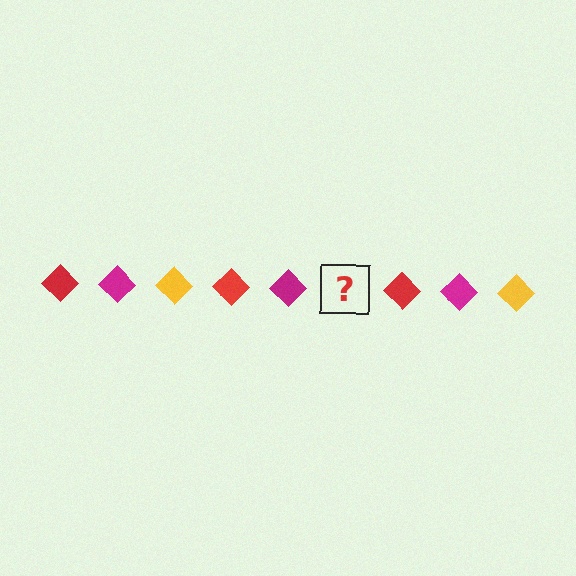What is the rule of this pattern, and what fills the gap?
The rule is that the pattern cycles through red, magenta, yellow diamonds. The gap should be filled with a yellow diamond.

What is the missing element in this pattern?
The missing element is a yellow diamond.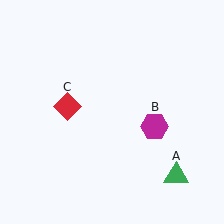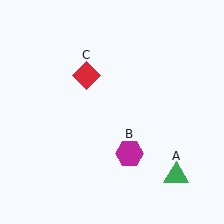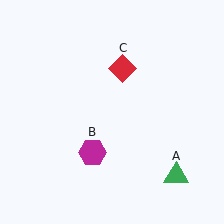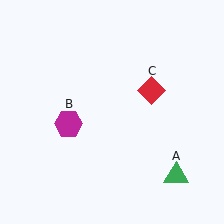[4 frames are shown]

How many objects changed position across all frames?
2 objects changed position: magenta hexagon (object B), red diamond (object C).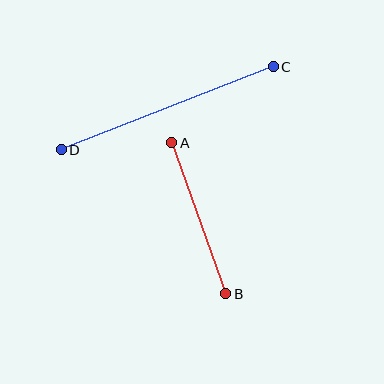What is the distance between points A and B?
The distance is approximately 160 pixels.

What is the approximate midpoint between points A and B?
The midpoint is at approximately (199, 218) pixels.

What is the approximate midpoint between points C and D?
The midpoint is at approximately (167, 108) pixels.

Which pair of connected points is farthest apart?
Points C and D are farthest apart.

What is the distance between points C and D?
The distance is approximately 228 pixels.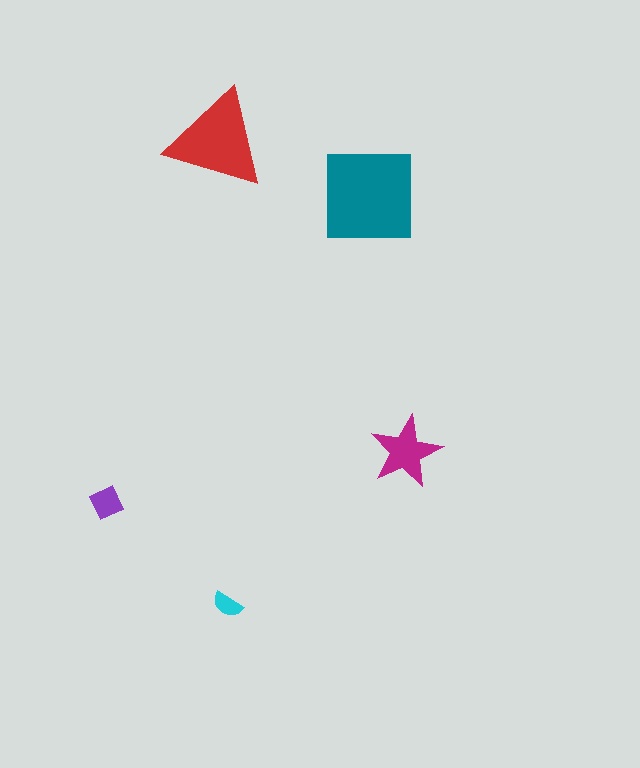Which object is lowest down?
The cyan semicircle is bottommost.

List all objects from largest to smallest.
The teal square, the red triangle, the magenta star, the purple diamond, the cyan semicircle.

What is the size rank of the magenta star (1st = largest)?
3rd.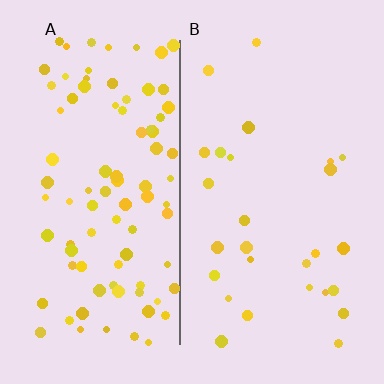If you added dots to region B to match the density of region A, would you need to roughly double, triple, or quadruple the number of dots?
Approximately triple.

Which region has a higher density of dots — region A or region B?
A (the left).